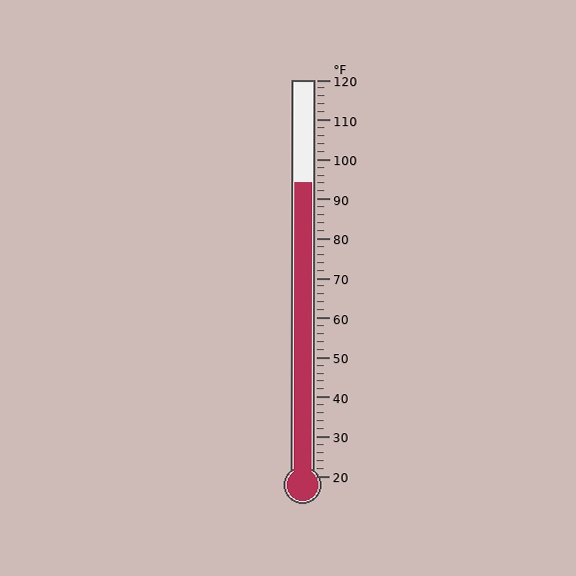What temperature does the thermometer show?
The thermometer shows approximately 94°F.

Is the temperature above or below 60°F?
The temperature is above 60°F.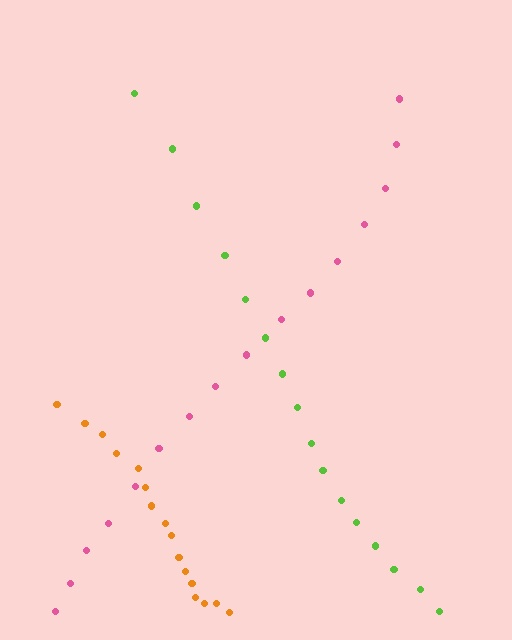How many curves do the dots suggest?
There are 3 distinct paths.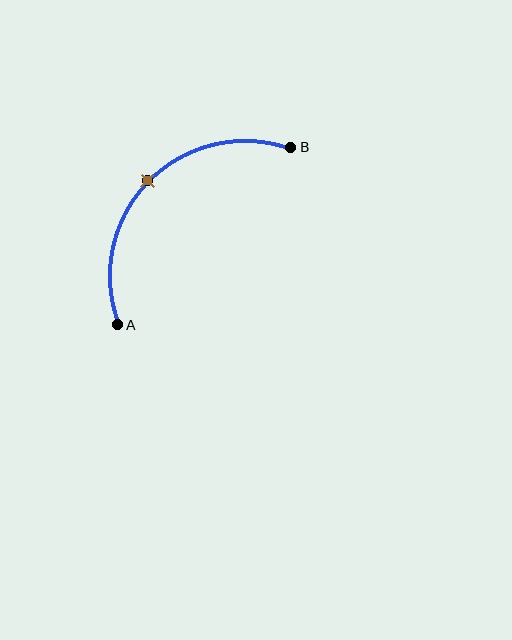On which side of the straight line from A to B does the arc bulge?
The arc bulges above and to the left of the straight line connecting A and B.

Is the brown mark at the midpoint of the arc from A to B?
Yes. The brown mark lies on the arc at equal arc-length from both A and B — it is the arc midpoint.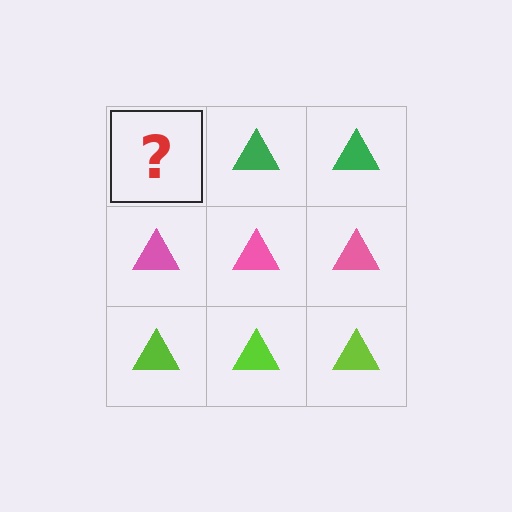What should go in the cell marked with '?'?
The missing cell should contain a green triangle.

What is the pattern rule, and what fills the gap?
The rule is that each row has a consistent color. The gap should be filled with a green triangle.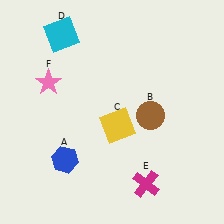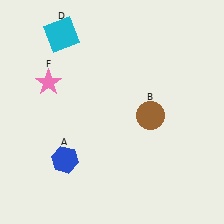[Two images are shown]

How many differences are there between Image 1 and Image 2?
There are 2 differences between the two images.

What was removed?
The magenta cross (E), the yellow square (C) were removed in Image 2.